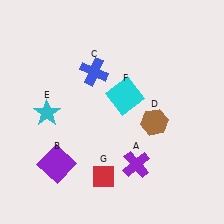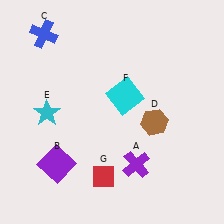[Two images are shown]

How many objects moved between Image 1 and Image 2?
1 object moved between the two images.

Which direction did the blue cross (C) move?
The blue cross (C) moved left.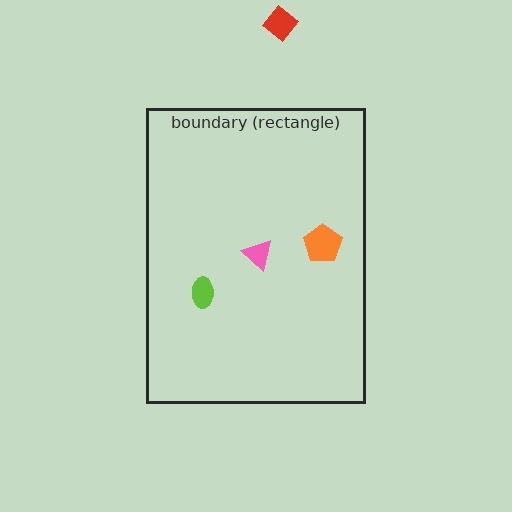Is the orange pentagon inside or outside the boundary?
Inside.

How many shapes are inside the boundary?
3 inside, 1 outside.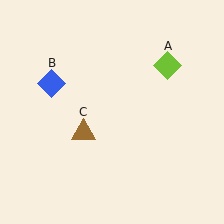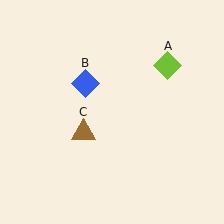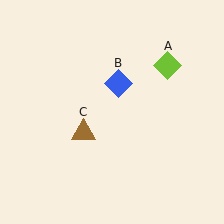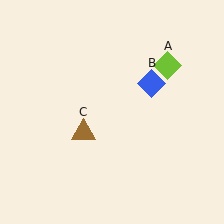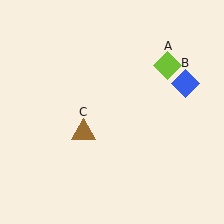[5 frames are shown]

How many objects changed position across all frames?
1 object changed position: blue diamond (object B).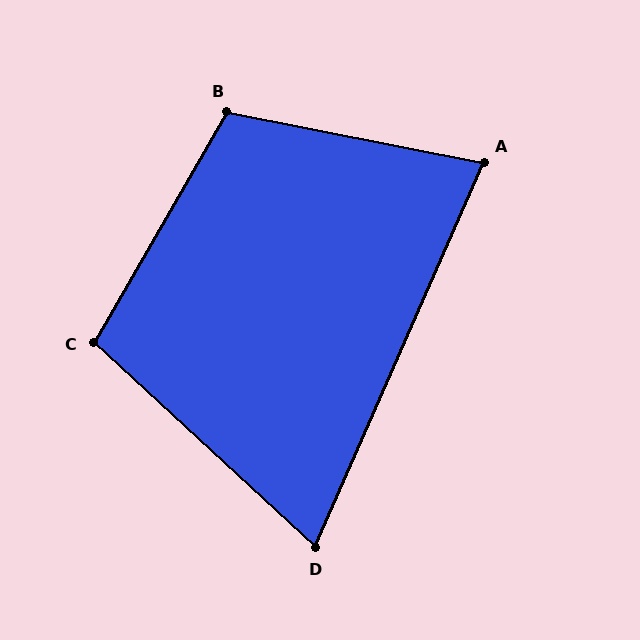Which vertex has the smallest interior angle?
D, at approximately 71 degrees.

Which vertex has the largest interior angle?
B, at approximately 109 degrees.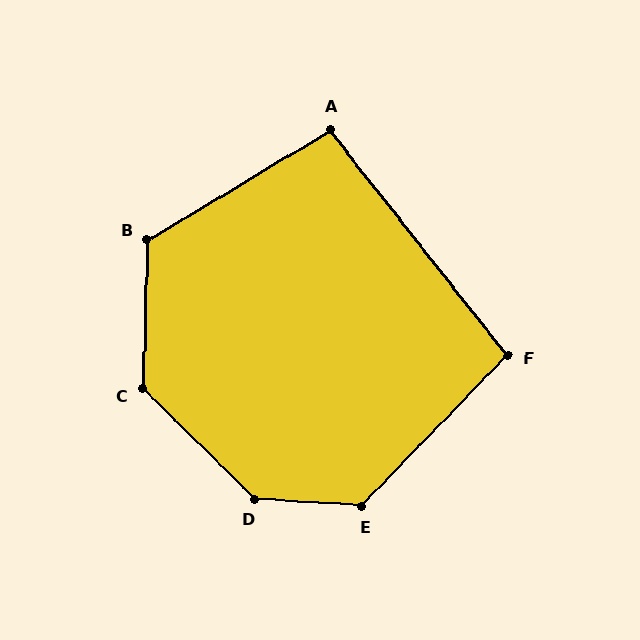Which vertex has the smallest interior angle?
A, at approximately 97 degrees.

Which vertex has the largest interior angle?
D, at approximately 139 degrees.